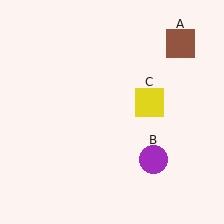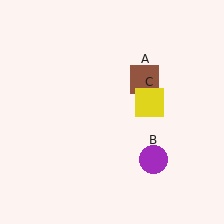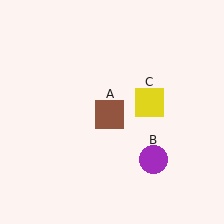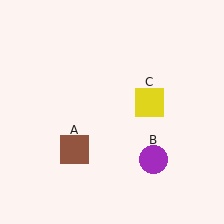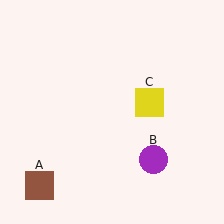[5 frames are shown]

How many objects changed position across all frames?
1 object changed position: brown square (object A).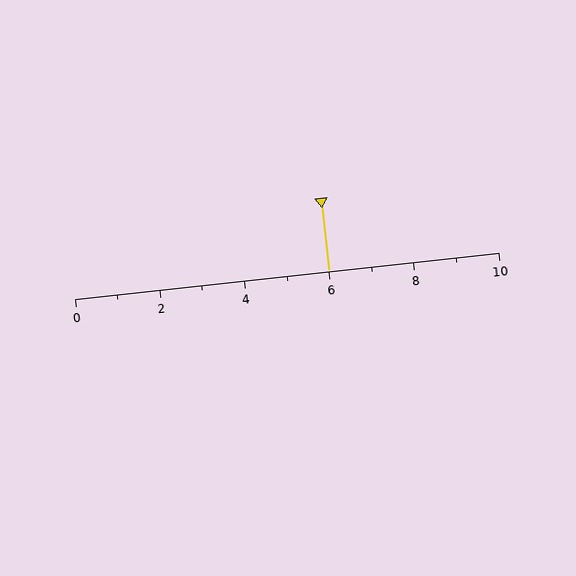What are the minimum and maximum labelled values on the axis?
The axis runs from 0 to 10.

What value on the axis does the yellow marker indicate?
The marker indicates approximately 6.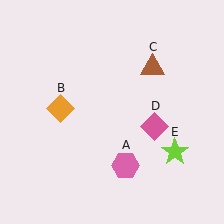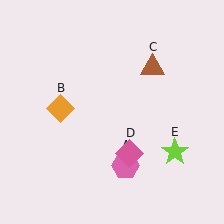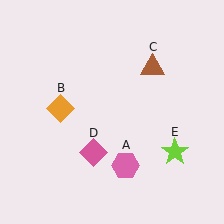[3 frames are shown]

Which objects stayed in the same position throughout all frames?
Pink hexagon (object A) and orange diamond (object B) and brown triangle (object C) and lime star (object E) remained stationary.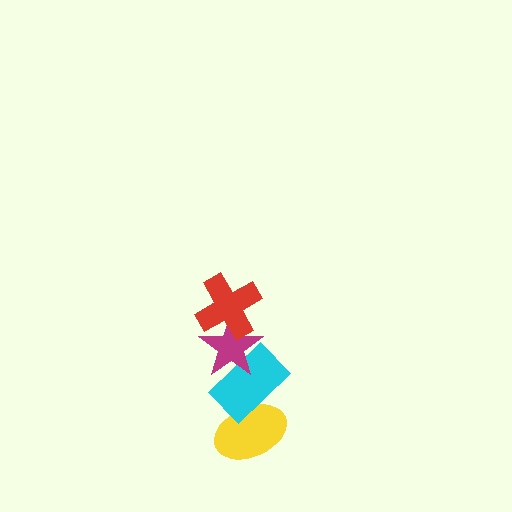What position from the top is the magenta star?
The magenta star is 2nd from the top.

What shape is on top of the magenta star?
The red cross is on top of the magenta star.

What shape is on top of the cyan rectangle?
The magenta star is on top of the cyan rectangle.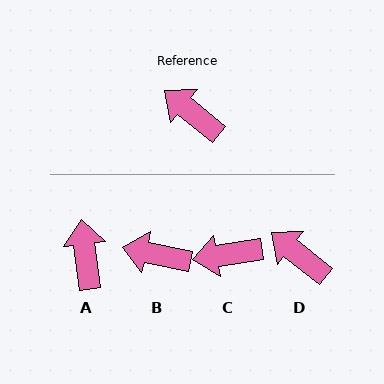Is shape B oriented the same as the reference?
No, it is off by about 27 degrees.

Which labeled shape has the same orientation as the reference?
D.